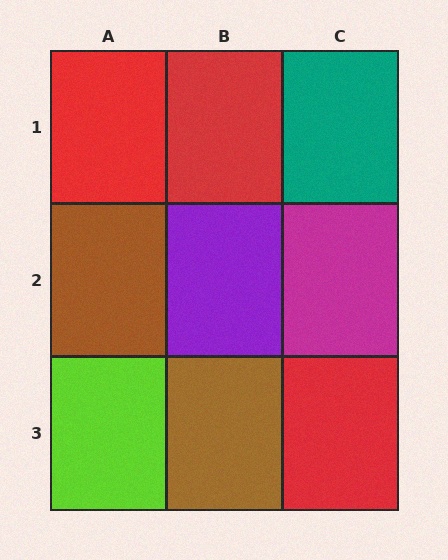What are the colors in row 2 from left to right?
Brown, purple, magenta.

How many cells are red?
3 cells are red.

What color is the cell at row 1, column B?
Red.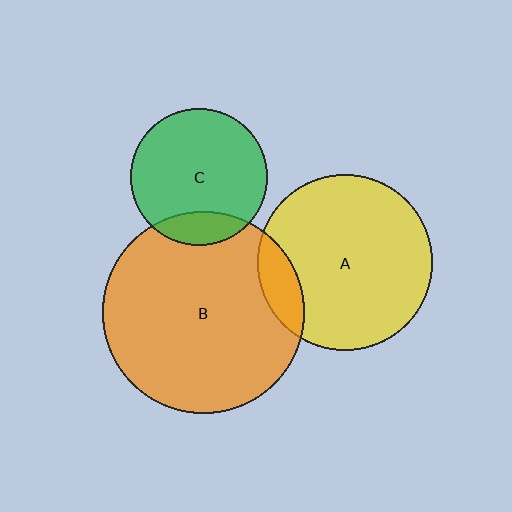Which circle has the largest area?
Circle B (orange).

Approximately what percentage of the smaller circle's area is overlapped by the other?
Approximately 15%.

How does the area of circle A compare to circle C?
Approximately 1.6 times.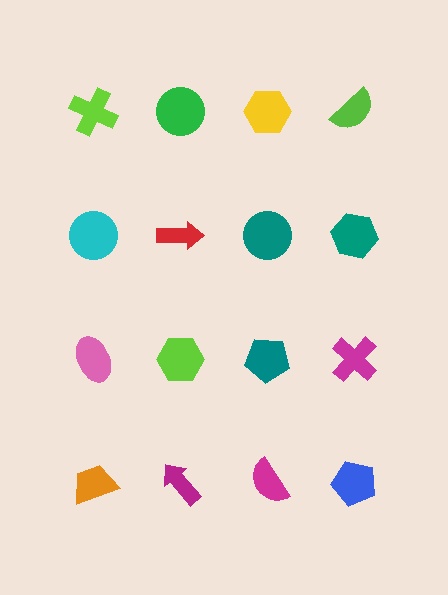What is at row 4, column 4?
A blue pentagon.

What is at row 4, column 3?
A magenta semicircle.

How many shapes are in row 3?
4 shapes.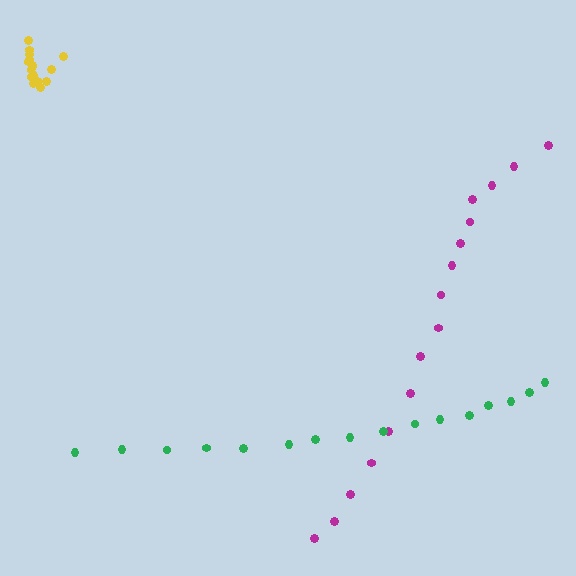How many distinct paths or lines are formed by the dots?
There are 3 distinct paths.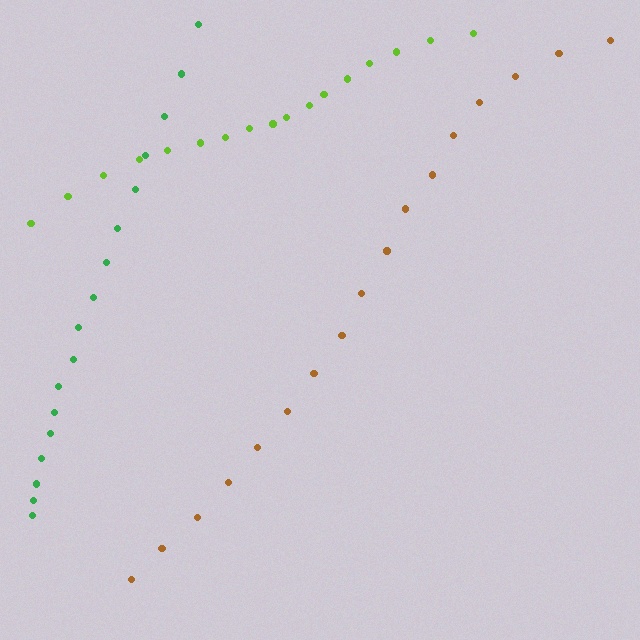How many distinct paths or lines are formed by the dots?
There are 3 distinct paths.